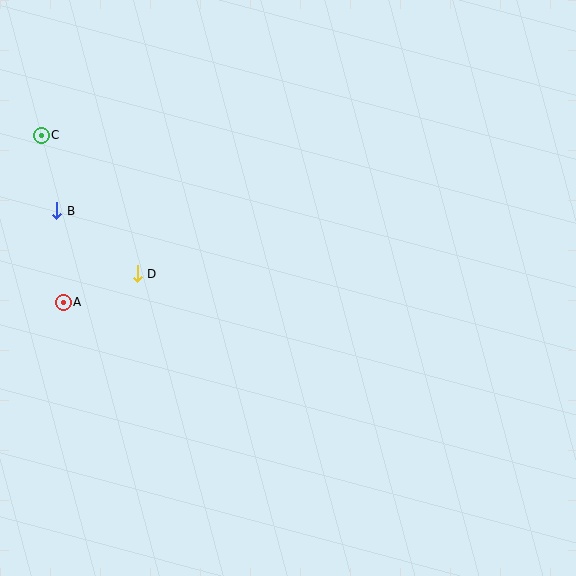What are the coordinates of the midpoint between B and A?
The midpoint between B and A is at (60, 256).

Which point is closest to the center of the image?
Point D at (137, 274) is closest to the center.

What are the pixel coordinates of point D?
Point D is at (137, 274).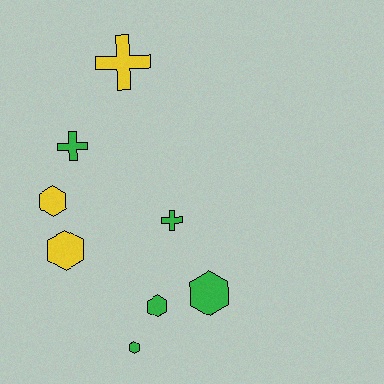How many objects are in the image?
There are 8 objects.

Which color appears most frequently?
Green, with 5 objects.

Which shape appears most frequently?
Hexagon, with 5 objects.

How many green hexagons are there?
There are 3 green hexagons.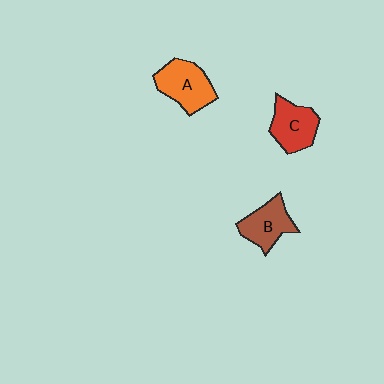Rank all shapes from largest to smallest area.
From largest to smallest: A (orange), C (red), B (brown).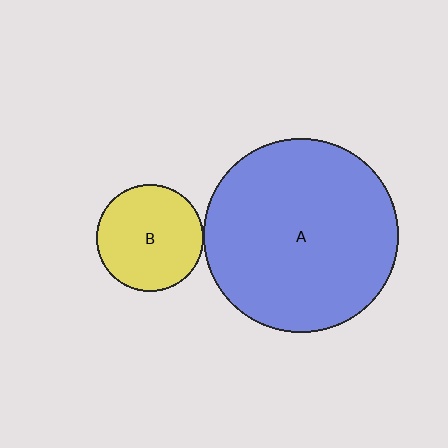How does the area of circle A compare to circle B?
Approximately 3.3 times.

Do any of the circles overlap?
No, none of the circles overlap.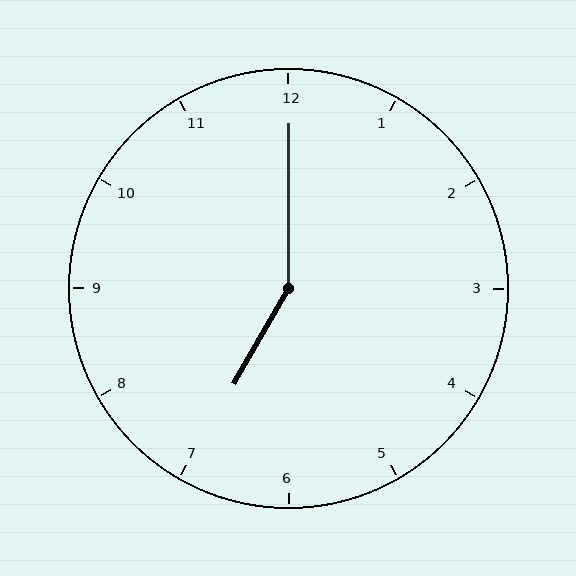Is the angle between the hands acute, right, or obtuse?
It is obtuse.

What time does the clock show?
7:00.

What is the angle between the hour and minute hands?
Approximately 150 degrees.